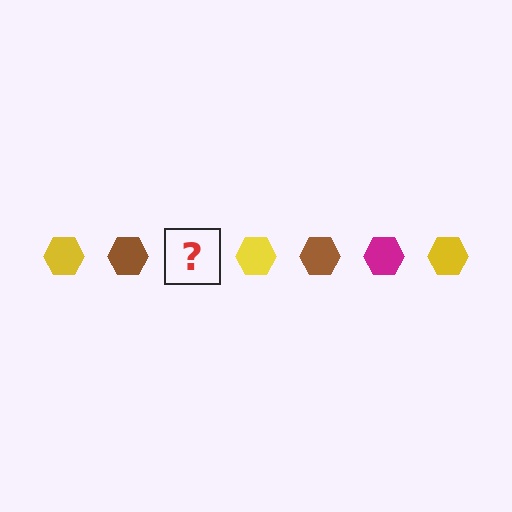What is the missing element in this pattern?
The missing element is a magenta hexagon.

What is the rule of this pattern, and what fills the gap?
The rule is that the pattern cycles through yellow, brown, magenta hexagons. The gap should be filled with a magenta hexagon.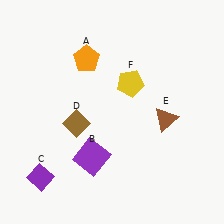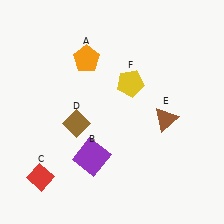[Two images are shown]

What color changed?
The diamond (C) changed from purple in Image 1 to red in Image 2.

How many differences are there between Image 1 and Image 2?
There is 1 difference between the two images.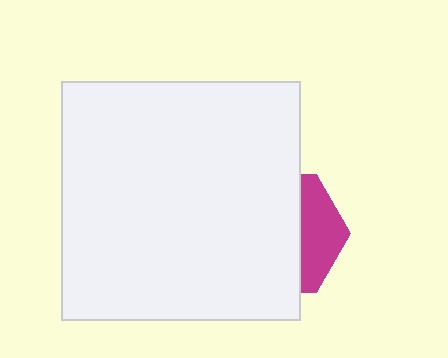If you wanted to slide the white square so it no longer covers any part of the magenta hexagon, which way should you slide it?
Slide it left — that is the most direct way to separate the two shapes.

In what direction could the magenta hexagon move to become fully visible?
The magenta hexagon could move right. That would shift it out from behind the white square entirely.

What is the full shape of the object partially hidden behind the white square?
The partially hidden object is a magenta hexagon.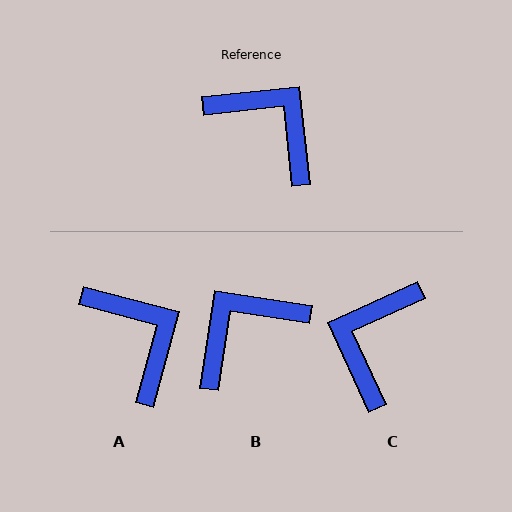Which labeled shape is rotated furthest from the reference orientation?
C, about 108 degrees away.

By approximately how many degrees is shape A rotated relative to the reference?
Approximately 21 degrees clockwise.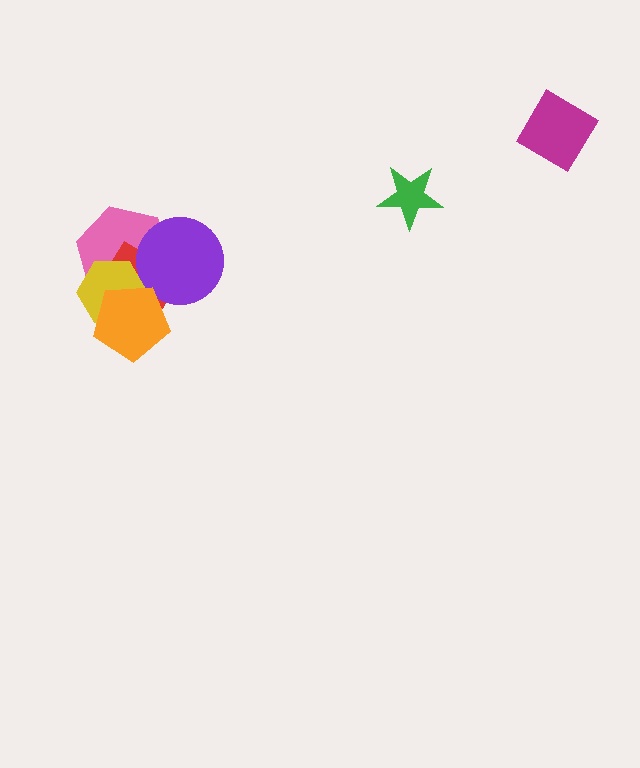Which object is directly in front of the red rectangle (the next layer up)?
The purple circle is directly in front of the red rectangle.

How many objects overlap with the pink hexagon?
4 objects overlap with the pink hexagon.